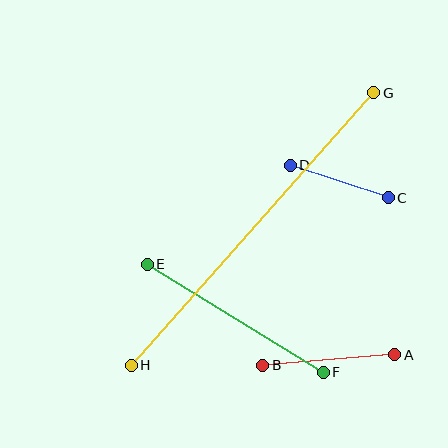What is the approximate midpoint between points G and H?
The midpoint is at approximately (253, 229) pixels.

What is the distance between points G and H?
The distance is approximately 365 pixels.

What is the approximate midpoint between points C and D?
The midpoint is at approximately (339, 181) pixels.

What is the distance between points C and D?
The distance is approximately 103 pixels.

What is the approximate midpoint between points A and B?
The midpoint is at approximately (329, 360) pixels.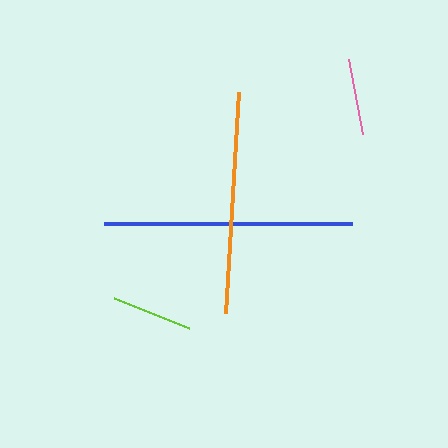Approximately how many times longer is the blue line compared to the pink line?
The blue line is approximately 3.3 times the length of the pink line.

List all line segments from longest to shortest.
From longest to shortest: blue, orange, lime, pink.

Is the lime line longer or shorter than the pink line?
The lime line is longer than the pink line.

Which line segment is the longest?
The blue line is the longest at approximately 248 pixels.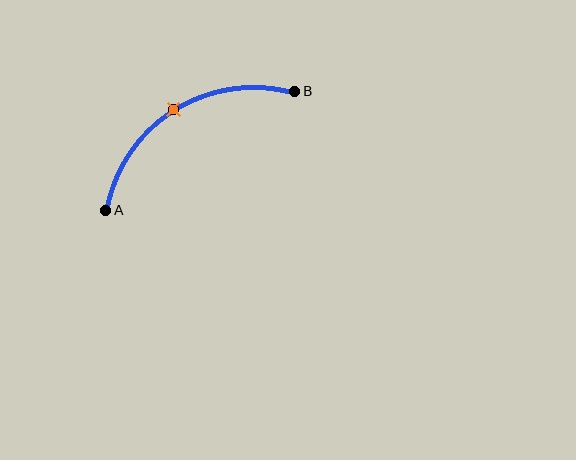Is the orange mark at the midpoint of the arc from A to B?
Yes. The orange mark lies on the arc at equal arc-length from both A and B — it is the arc midpoint.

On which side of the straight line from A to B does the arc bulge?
The arc bulges above the straight line connecting A and B.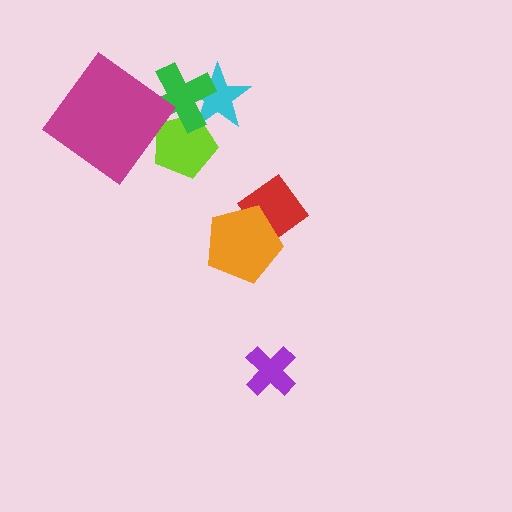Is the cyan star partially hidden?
Yes, it is partially covered by another shape.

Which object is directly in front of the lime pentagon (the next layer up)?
The cyan star is directly in front of the lime pentagon.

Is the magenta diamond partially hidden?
No, no other shape covers it.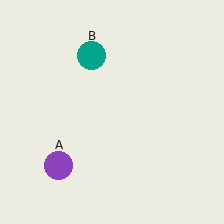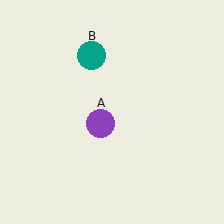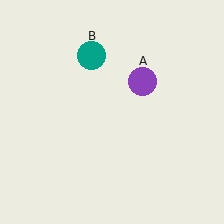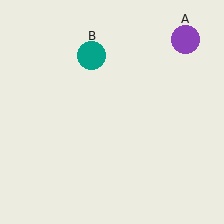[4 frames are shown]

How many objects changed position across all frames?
1 object changed position: purple circle (object A).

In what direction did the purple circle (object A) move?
The purple circle (object A) moved up and to the right.